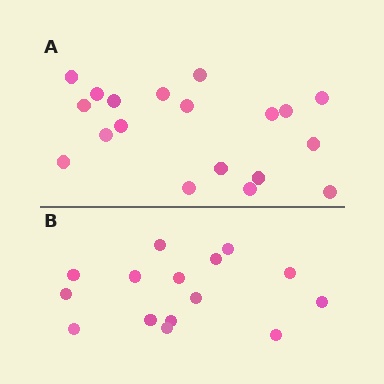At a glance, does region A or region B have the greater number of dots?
Region A (the top region) has more dots.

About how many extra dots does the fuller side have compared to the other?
Region A has about 4 more dots than region B.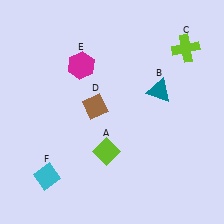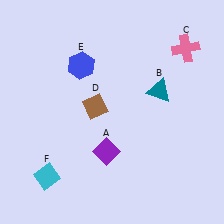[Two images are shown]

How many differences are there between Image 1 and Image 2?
There are 3 differences between the two images.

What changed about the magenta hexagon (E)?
In Image 1, E is magenta. In Image 2, it changed to blue.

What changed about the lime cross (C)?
In Image 1, C is lime. In Image 2, it changed to pink.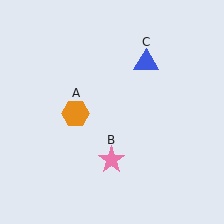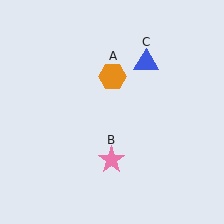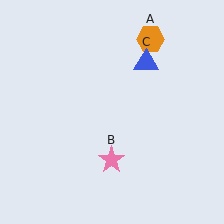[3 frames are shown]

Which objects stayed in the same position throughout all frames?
Pink star (object B) and blue triangle (object C) remained stationary.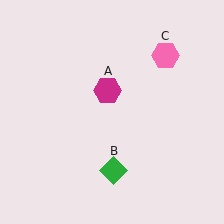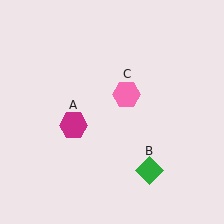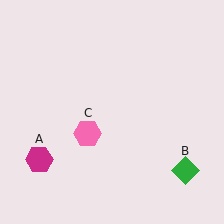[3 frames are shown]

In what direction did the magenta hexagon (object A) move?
The magenta hexagon (object A) moved down and to the left.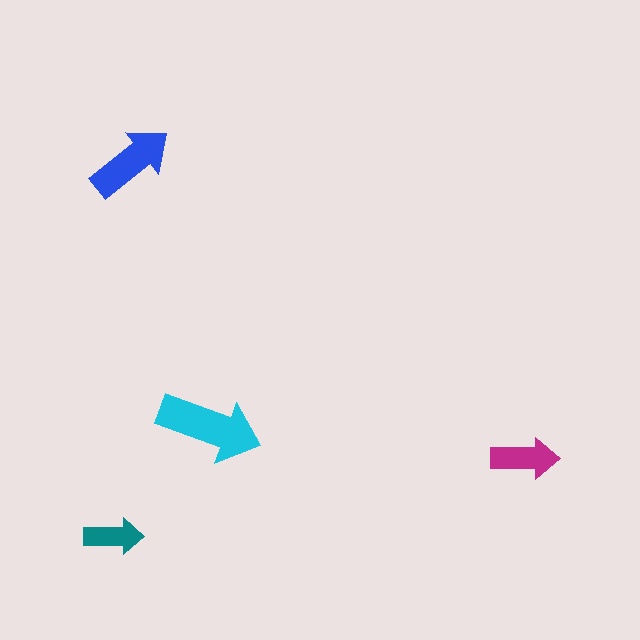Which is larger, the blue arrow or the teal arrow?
The blue one.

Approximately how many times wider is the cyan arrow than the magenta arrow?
About 1.5 times wider.